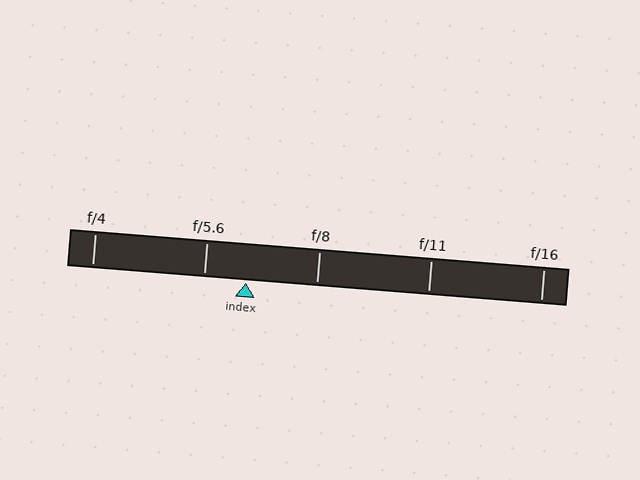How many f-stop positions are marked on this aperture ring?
There are 5 f-stop positions marked.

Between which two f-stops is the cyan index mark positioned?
The index mark is between f/5.6 and f/8.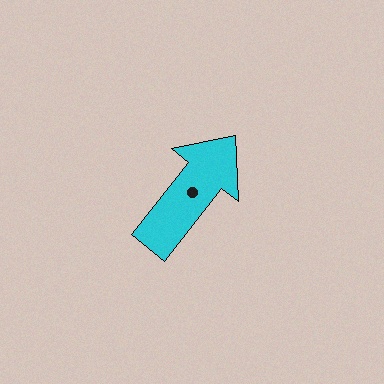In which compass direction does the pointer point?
Northeast.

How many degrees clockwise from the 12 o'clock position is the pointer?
Approximately 38 degrees.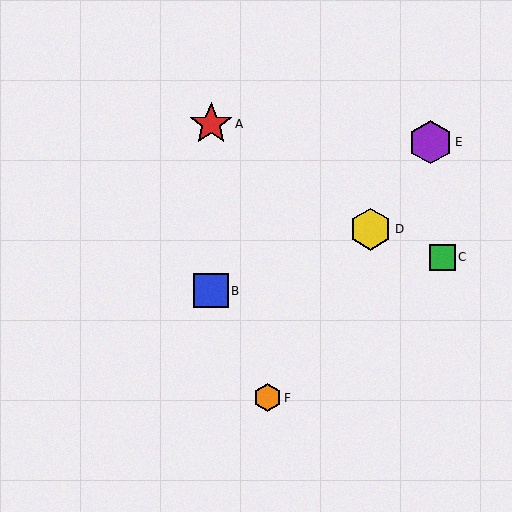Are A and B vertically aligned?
Yes, both are at x≈211.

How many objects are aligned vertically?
2 objects (A, B) are aligned vertically.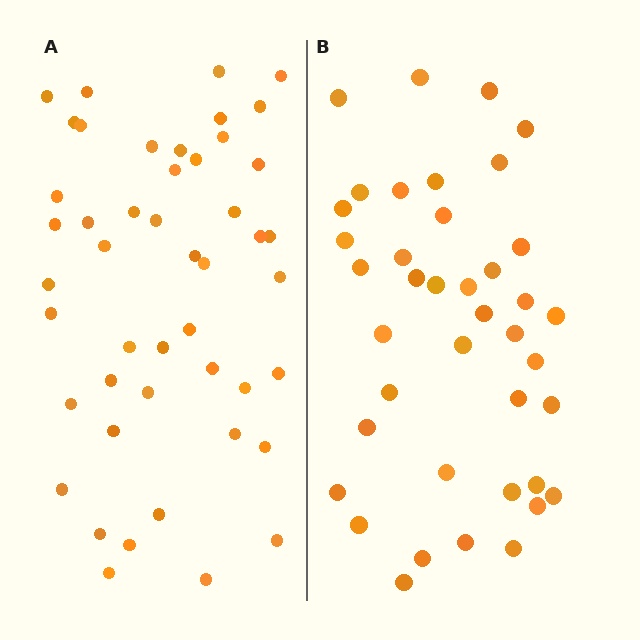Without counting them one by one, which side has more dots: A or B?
Region A (the left region) has more dots.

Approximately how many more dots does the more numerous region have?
Region A has roughly 8 or so more dots than region B.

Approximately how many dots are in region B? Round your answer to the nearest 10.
About 40 dots.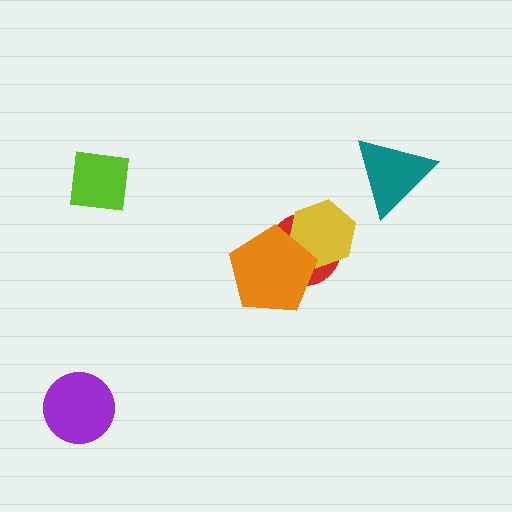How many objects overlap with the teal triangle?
0 objects overlap with the teal triangle.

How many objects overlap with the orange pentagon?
2 objects overlap with the orange pentagon.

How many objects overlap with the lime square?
0 objects overlap with the lime square.